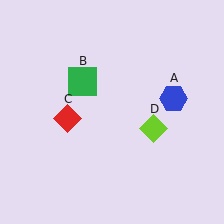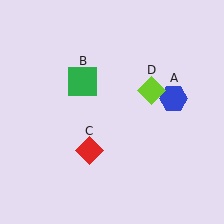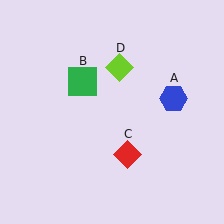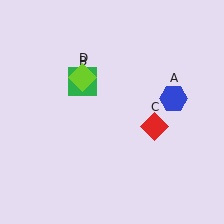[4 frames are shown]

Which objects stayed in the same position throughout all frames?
Blue hexagon (object A) and green square (object B) remained stationary.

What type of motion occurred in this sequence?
The red diamond (object C), lime diamond (object D) rotated counterclockwise around the center of the scene.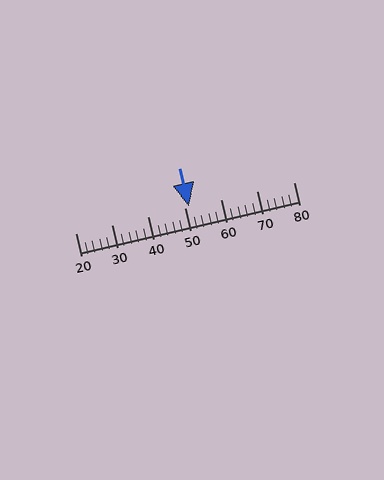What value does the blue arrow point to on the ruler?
The blue arrow points to approximately 51.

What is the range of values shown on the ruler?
The ruler shows values from 20 to 80.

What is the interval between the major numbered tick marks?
The major tick marks are spaced 10 units apart.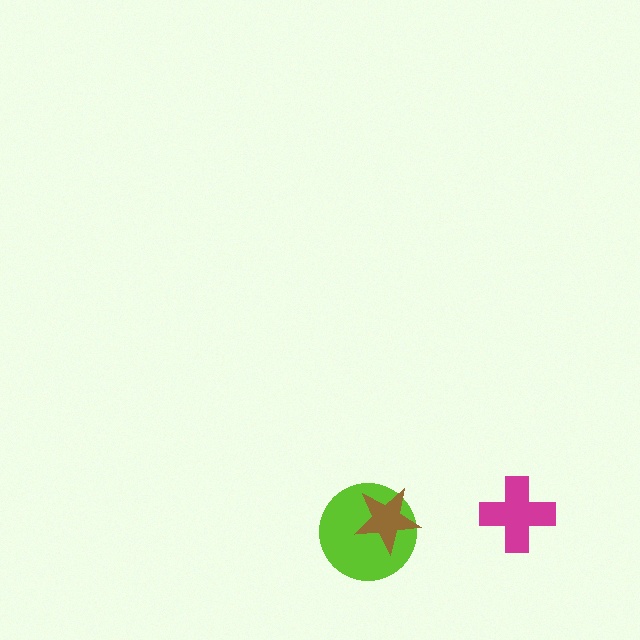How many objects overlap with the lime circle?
1 object overlaps with the lime circle.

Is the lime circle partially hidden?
Yes, it is partially covered by another shape.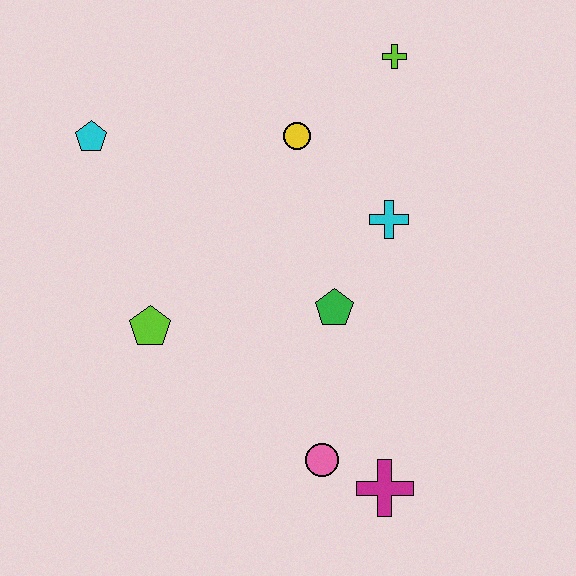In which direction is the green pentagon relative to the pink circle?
The green pentagon is above the pink circle.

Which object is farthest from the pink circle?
The lime cross is farthest from the pink circle.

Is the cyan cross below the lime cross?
Yes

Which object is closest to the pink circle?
The magenta cross is closest to the pink circle.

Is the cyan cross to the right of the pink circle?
Yes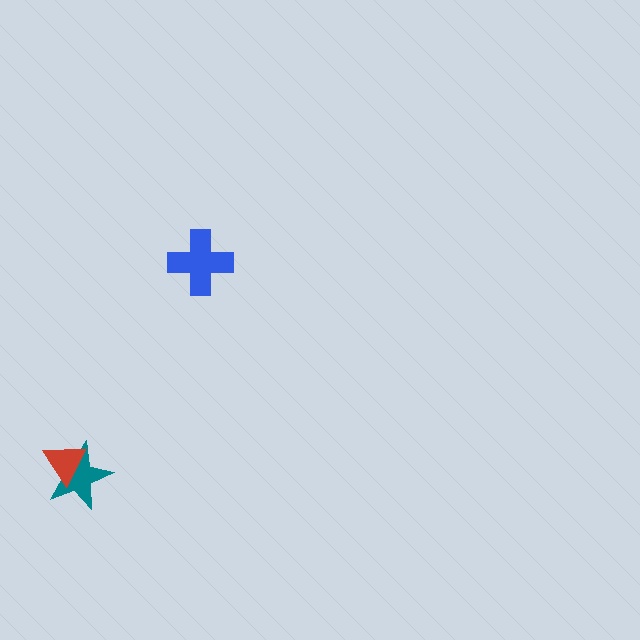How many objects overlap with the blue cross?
0 objects overlap with the blue cross.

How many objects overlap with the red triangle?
1 object overlaps with the red triangle.